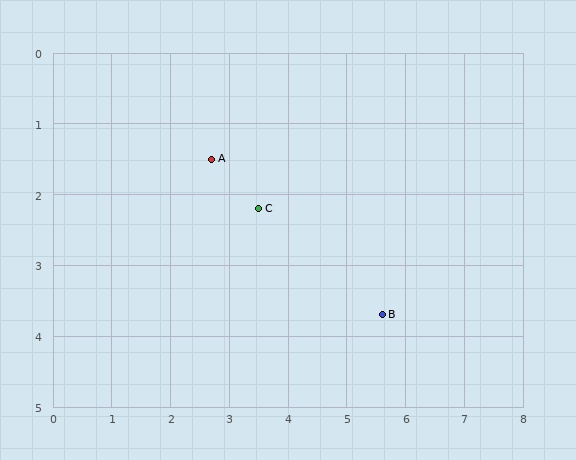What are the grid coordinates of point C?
Point C is at approximately (3.5, 2.2).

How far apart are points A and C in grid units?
Points A and C are about 1.1 grid units apart.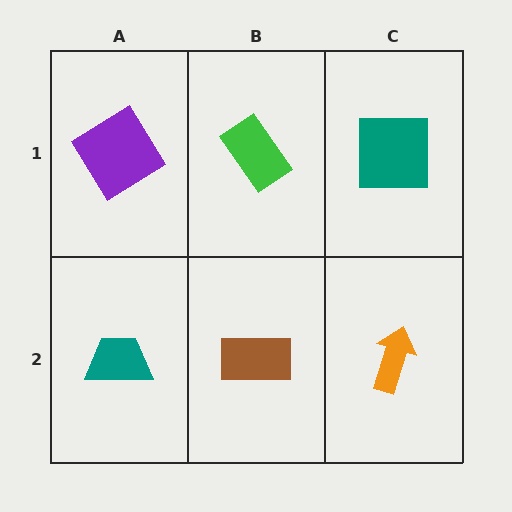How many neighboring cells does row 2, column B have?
3.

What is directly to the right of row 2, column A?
A brown rectangle.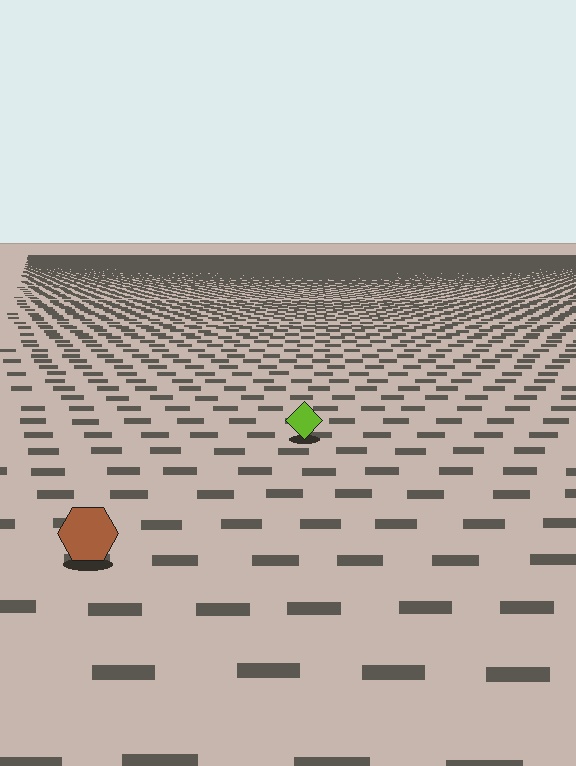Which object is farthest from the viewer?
The lime diamond is farthest from the viewer. It appears smaller and the ground texture around it is denser.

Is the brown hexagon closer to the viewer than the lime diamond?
Yes. The brown hexagon is closer — you can tell from the texture gradient: the ground texture is coarser near it.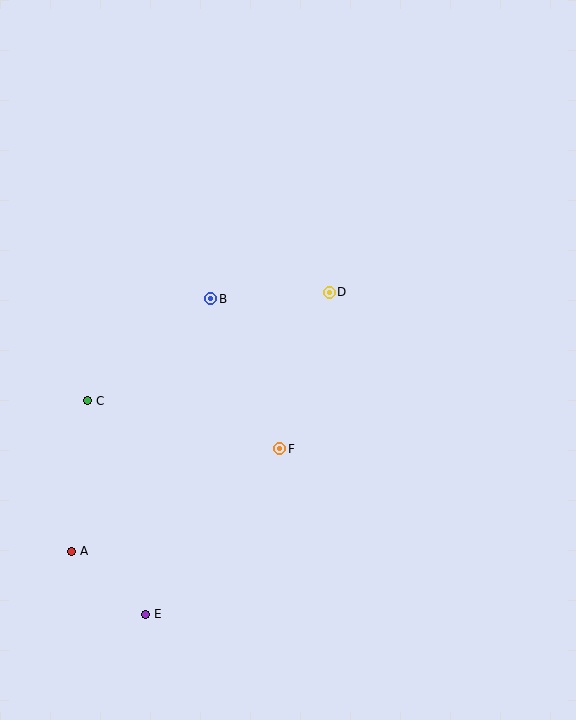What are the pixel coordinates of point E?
Point E is at (146, 614).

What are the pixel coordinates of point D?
Point D is at (329, 292).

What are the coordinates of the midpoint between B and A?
The midpoint between B and A is at (141, 425).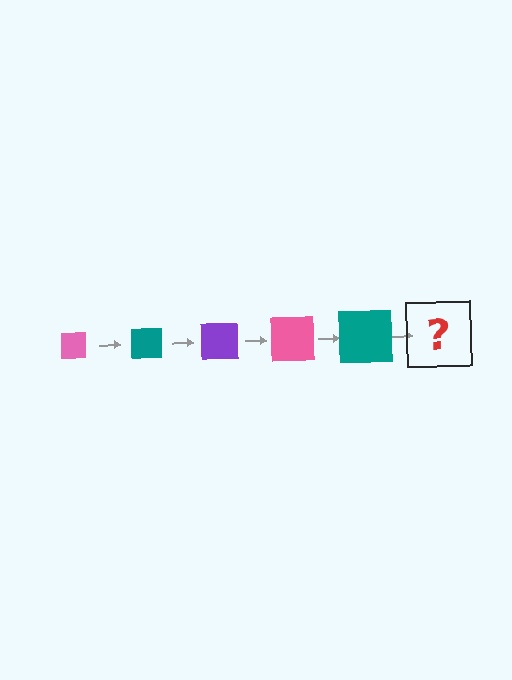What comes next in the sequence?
The next element should be a purple square, larger than the previous one.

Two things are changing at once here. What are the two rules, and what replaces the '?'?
The two rules are that the square grows larger each step and the color cycles through pink, teal, and purple. The '?' should be a purple square, larger than the previous one.